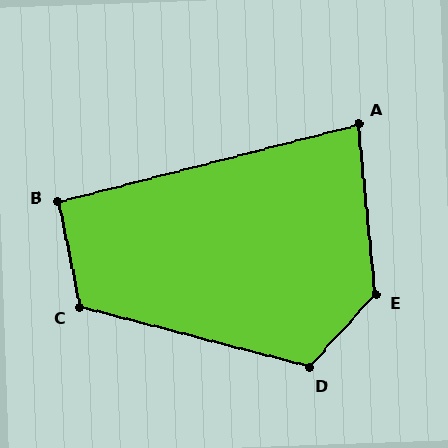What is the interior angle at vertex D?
Approximately 118 degrees (obtuse).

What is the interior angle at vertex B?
Approximately 93 degrees (approximately right).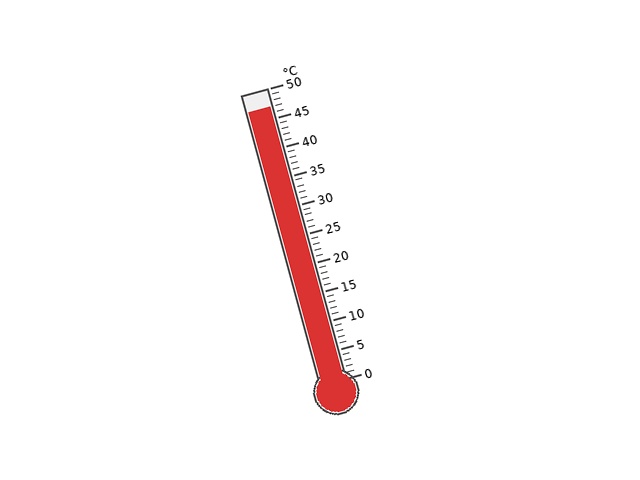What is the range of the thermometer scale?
The thermometer scale ranges from 0°C to 50°C.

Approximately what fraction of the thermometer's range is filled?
The thermometer is filled to approximately 95% of its range.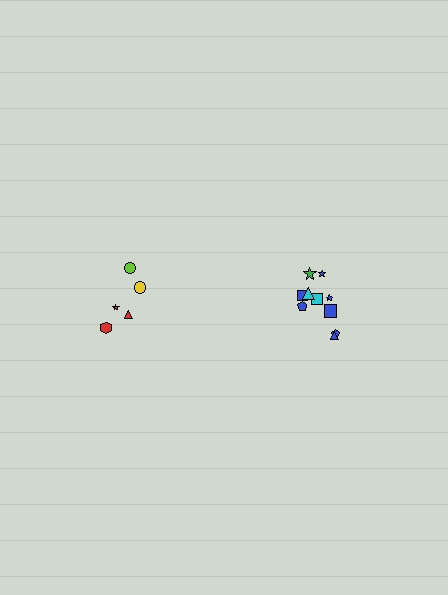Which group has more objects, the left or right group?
The right group.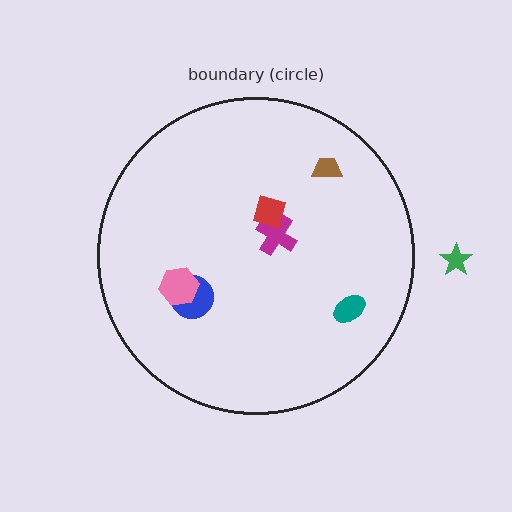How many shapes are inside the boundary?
6 inside, 1 outside.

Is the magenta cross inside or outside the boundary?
Inside.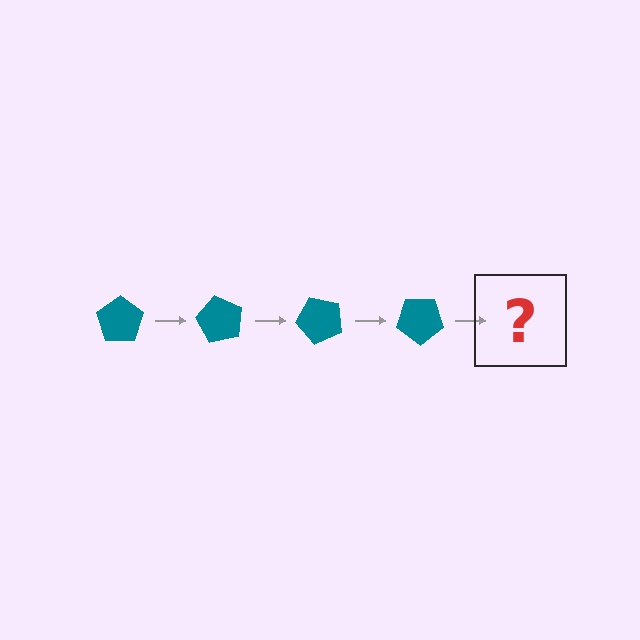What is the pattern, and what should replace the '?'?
The pattern is that the pentagon rotates 60 degrees each step. The '?' should be a teal pentagon rotated 240 degrees.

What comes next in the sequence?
The next element should be a teal pentagon rotated 240 degrees.